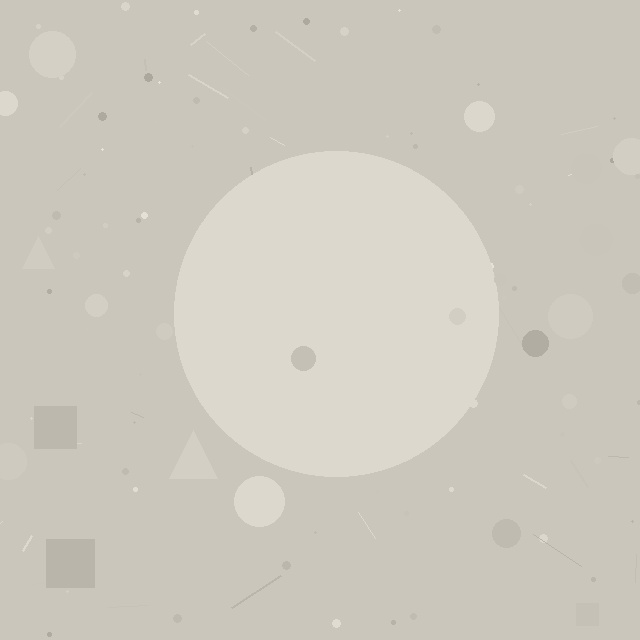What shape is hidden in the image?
A circle is hidden in the image.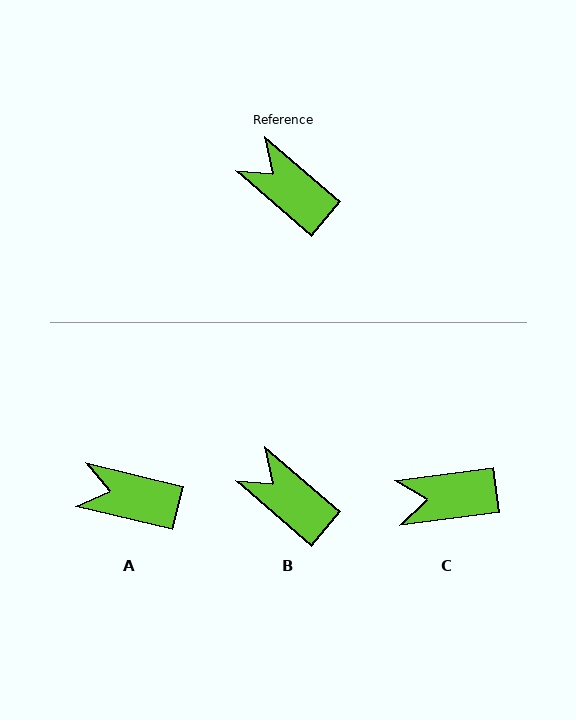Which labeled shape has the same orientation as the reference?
B.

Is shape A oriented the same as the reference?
No, it is off by about 27 degrees.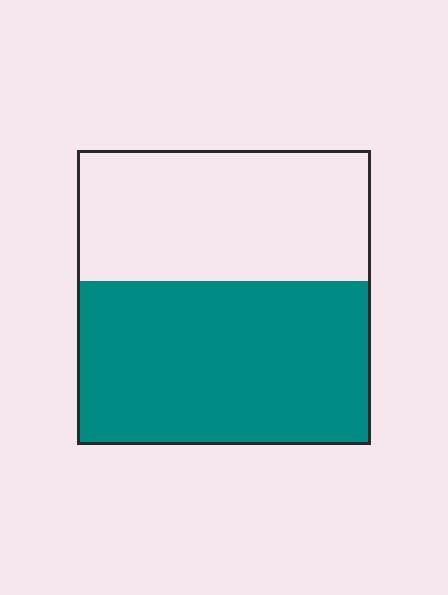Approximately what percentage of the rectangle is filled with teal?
Approximately 55%.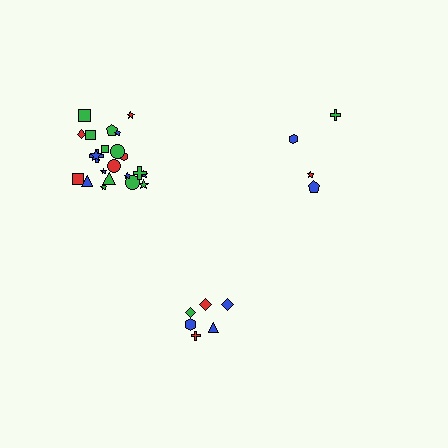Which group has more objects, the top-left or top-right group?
The top-left group.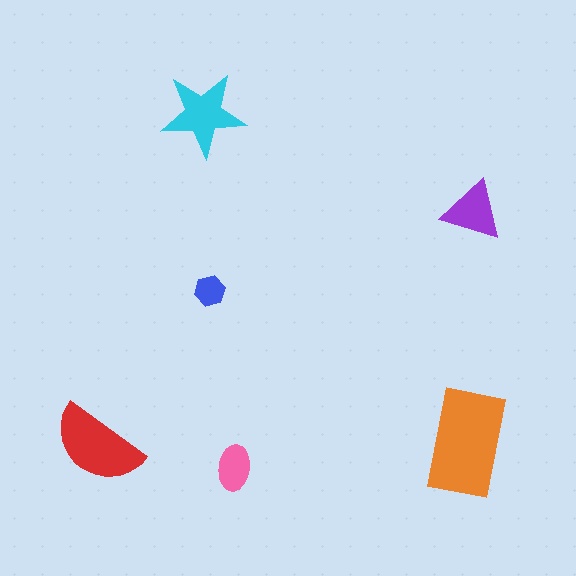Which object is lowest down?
The pink ellipse is bottommost.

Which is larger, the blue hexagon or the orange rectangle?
The orange rectangle.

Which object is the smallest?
The blue hexagon.